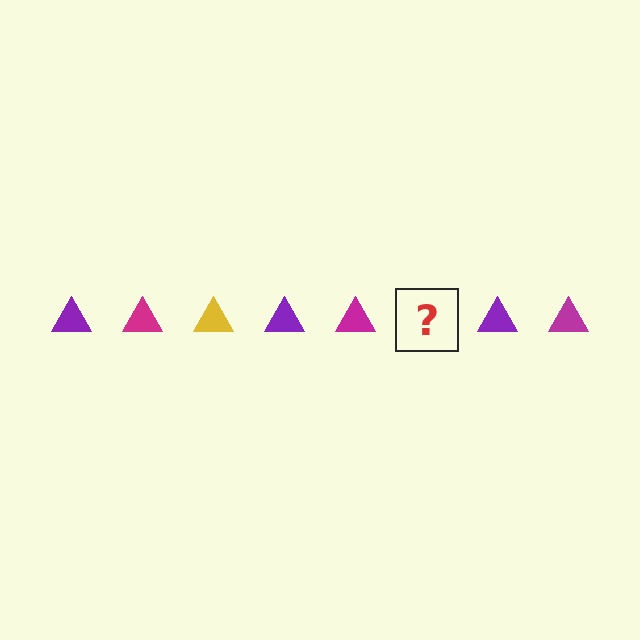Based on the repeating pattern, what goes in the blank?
The blank should be a yellow triangle.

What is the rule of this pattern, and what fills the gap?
The rule is that the pattern cycles through purple, magenta, yellow triangles. The gap should be filled with a yellow triangle.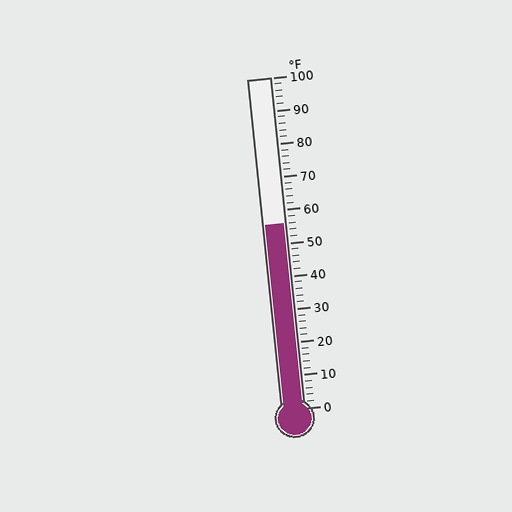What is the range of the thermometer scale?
The thermometer scale ranges from 0°F to 100°F.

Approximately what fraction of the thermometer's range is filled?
The thermometer is filled to approximately 55% of its range.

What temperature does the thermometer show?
The thermometer shows approximately 56°F.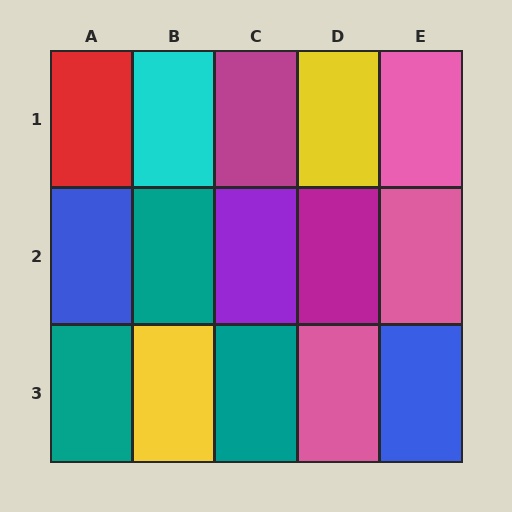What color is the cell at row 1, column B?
Cyan.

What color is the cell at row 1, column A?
Red.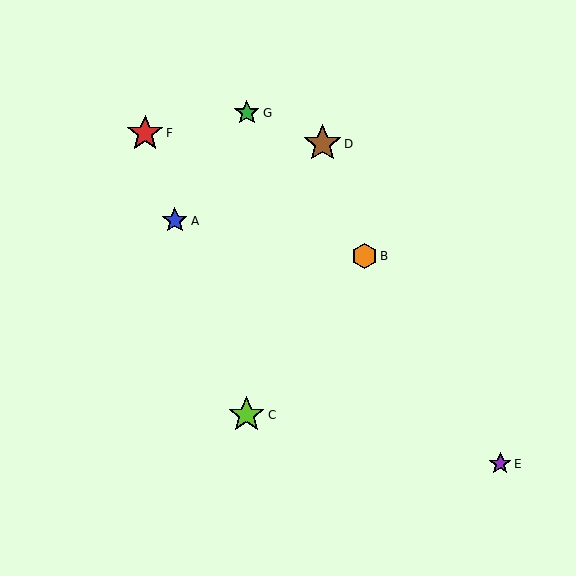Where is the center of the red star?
The center of the red star is at (145, 133).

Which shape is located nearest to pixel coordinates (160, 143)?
The red star (labeled F) at (145, 133) is nearest to that location.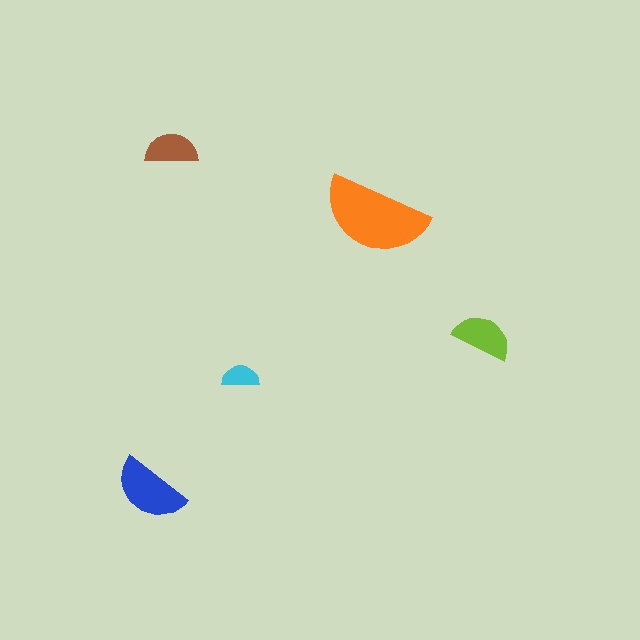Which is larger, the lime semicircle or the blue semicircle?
The blue one.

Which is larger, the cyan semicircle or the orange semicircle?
The orange one.